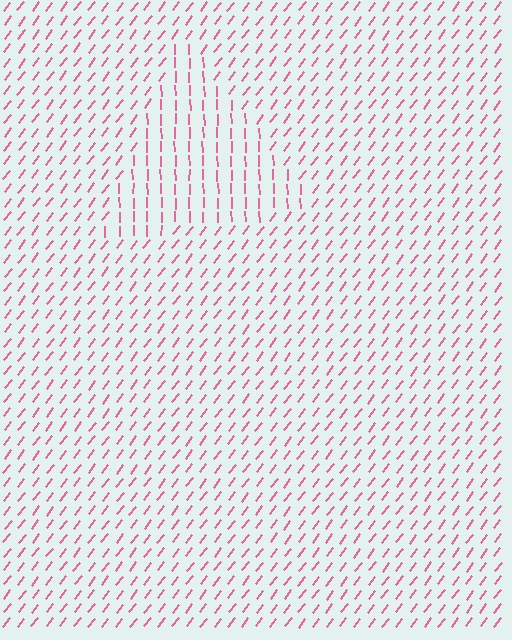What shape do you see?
I see a triangle.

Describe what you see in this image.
The image is filled with small pink line segments. A triangle region in the image has lines oriented differently from the surrounding lines, creating a visible texture boundary.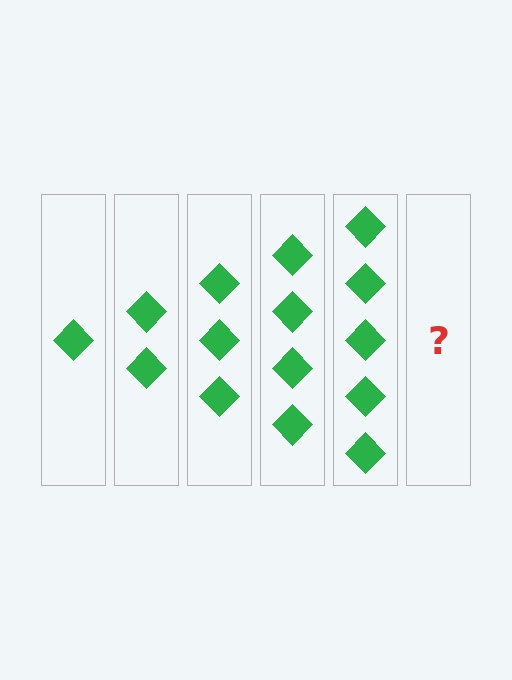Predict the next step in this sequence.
The next step is 6 diamonds.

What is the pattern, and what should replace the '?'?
The pattern is that each step adds one more diamond. The '?' should be 6 diamonds.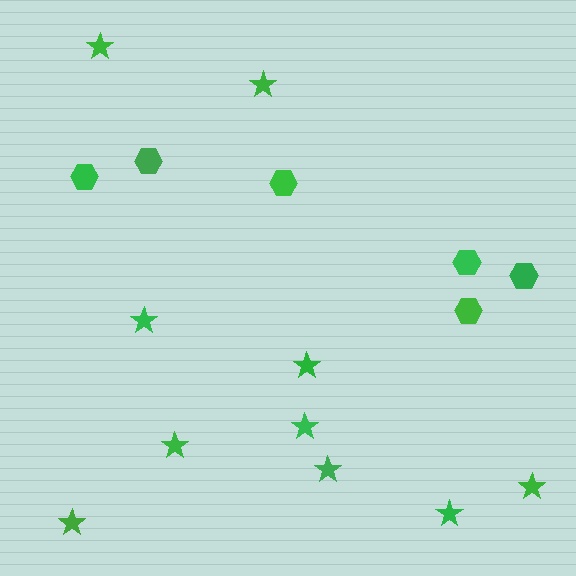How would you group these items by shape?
There are 2 groups: one group of stars (10) and one group of hexagons (6).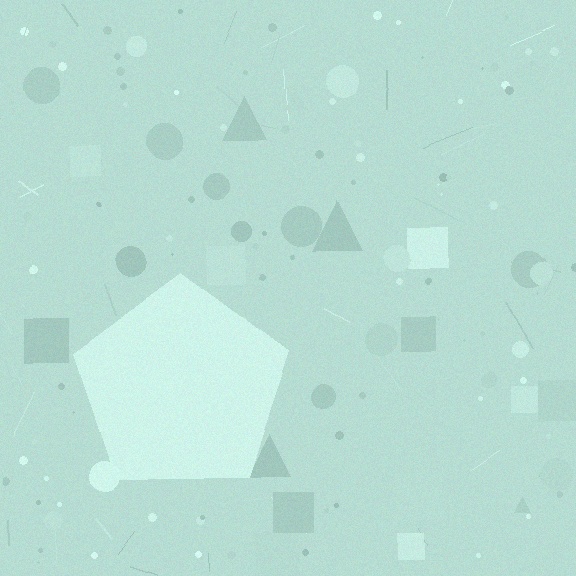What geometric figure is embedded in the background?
A pentagon is embedded in the background.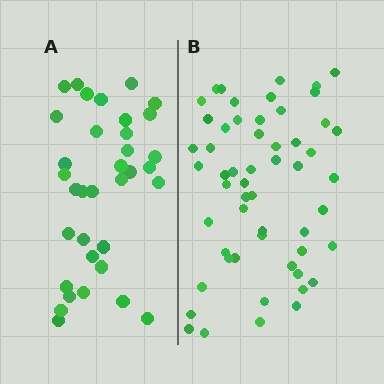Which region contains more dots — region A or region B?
Region B (the right region) has more dots.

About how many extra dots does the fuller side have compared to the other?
Region B has approximately 20 more dots than region A.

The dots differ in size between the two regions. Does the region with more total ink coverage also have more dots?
No. Region A has more total ink coverage because its dots are larger, but region B actually contains more individual dots. Total area can be misleading — the number of items is what matters here.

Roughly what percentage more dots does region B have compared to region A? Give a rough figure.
About 55% more.